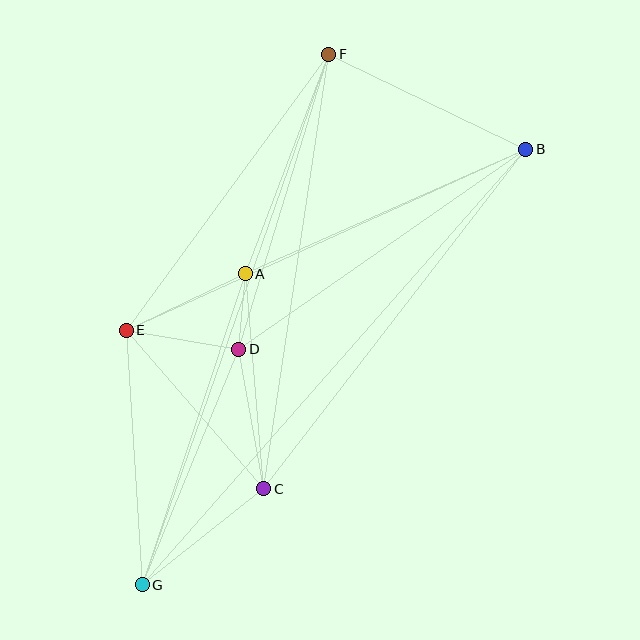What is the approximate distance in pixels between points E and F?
The distance between E and F is approximately 342 pixels.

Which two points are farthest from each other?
Points B and G are farthest from each other.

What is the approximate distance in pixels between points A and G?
The distance between A and G is approximately 328 pixels.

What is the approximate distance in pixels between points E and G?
The distance between E and G is approximately 255 pixels.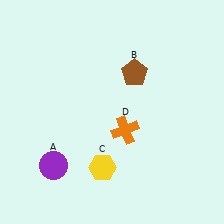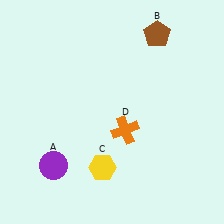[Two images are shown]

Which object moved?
The brown pentagon (B) moved up.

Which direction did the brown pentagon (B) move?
The brown pentagon (B) moved up.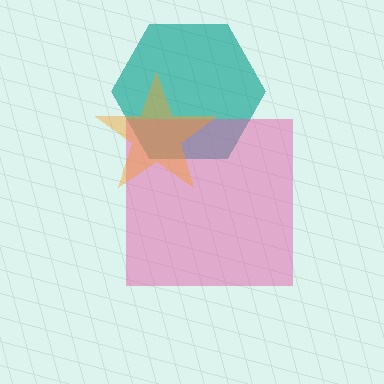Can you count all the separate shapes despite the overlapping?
Yes, there are 3 separate shapes.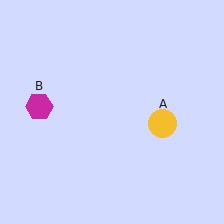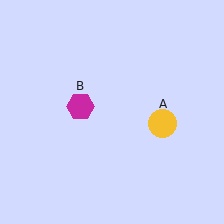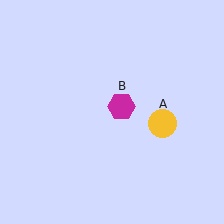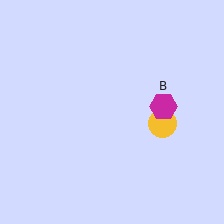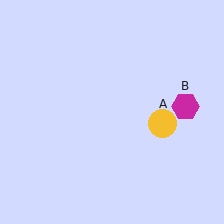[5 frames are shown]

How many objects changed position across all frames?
1 object changed position: magenta hexagon (object B).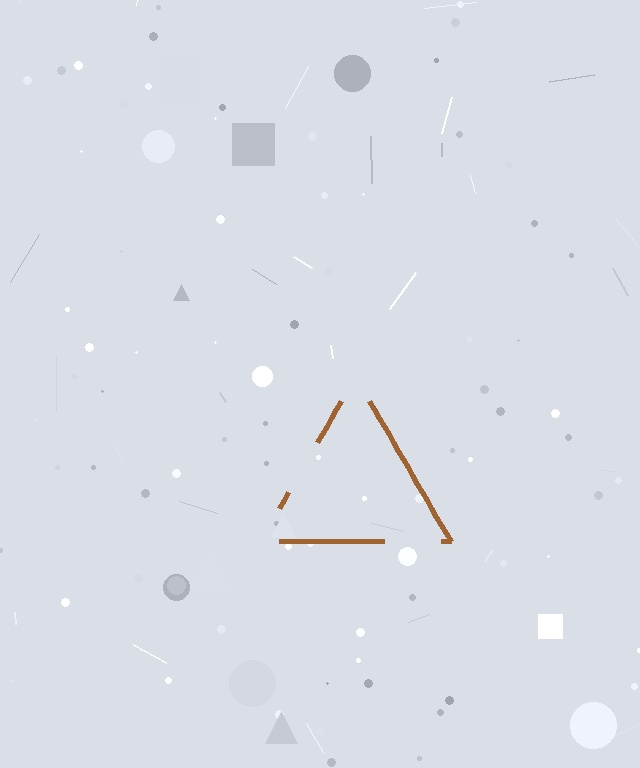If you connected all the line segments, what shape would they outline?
They would outline a triangle.